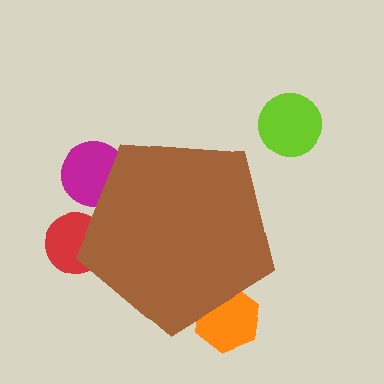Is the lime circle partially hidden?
No, the lime circle is fully visible.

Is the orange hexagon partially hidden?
Yes, the orange hexagon is partially hidden behind the brown pentagon.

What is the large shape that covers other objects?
A brown pentagon.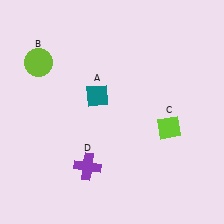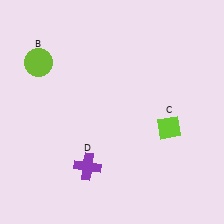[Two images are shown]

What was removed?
The teal diamond (A) was removed in Image 2.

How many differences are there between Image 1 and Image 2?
There is 1 difference between the two images.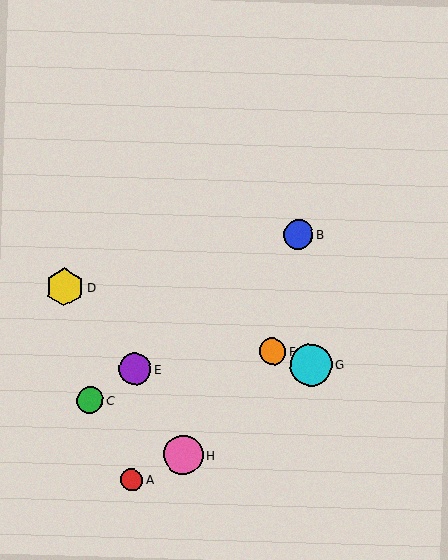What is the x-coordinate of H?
Object H is at x≈183.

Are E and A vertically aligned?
Yes, both are at x≈135.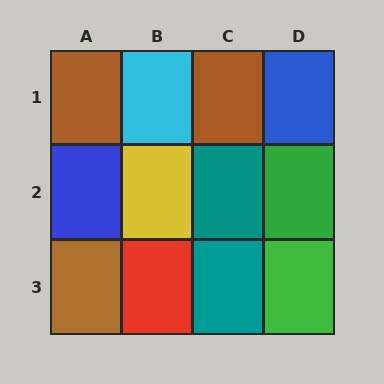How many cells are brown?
3 cells are brown.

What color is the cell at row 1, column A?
Brown.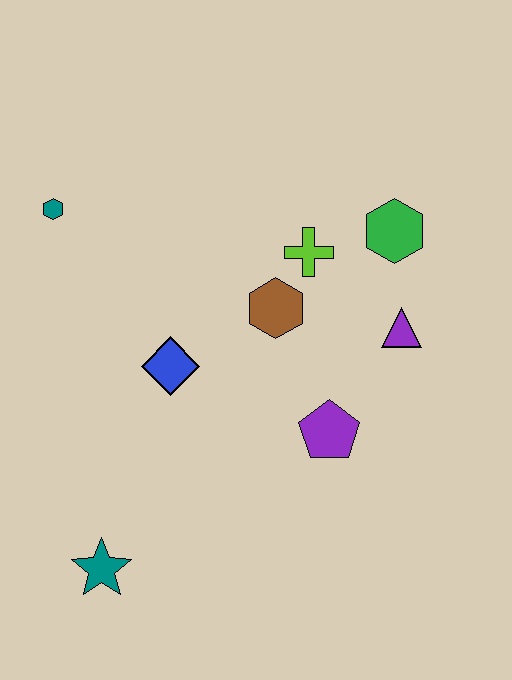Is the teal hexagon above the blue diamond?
Yes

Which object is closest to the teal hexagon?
The blue diamond is closest to the teal hexagon.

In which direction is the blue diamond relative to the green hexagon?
The blue diamond is to the left of the green hexagon.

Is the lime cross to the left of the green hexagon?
Yes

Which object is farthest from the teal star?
The green hexagon is farthest from the teal star.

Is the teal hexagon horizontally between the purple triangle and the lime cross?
No